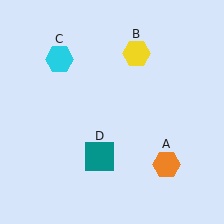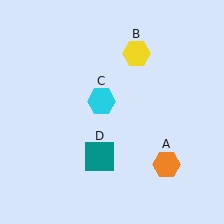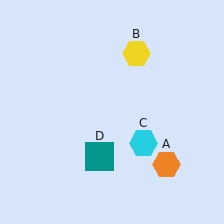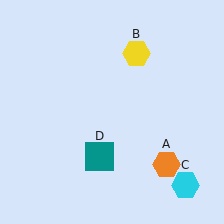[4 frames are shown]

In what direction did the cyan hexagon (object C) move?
The cyan hexagon (object C) moved down and to the right.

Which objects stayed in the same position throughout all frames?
Orange hexagon (object A) and yellow hexagon (object B) and teal square (object D) remained stationary.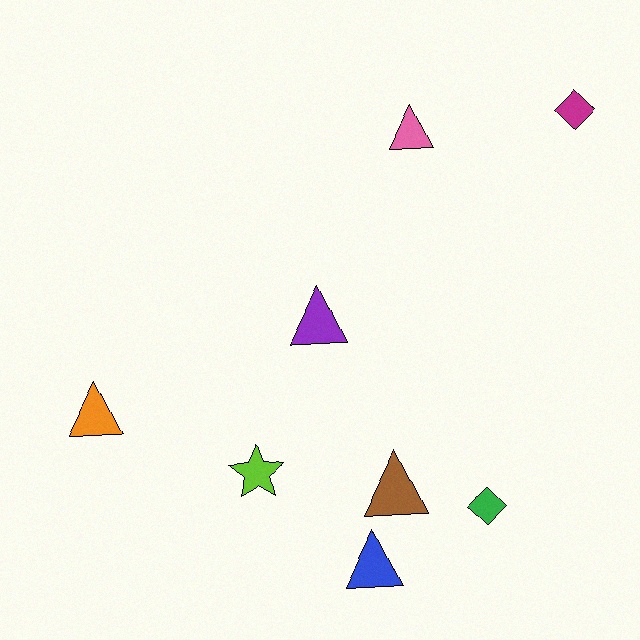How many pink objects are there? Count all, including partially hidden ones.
There is 1 pink object.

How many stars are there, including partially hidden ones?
There is 1 star.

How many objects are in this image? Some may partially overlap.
There are 8 objects.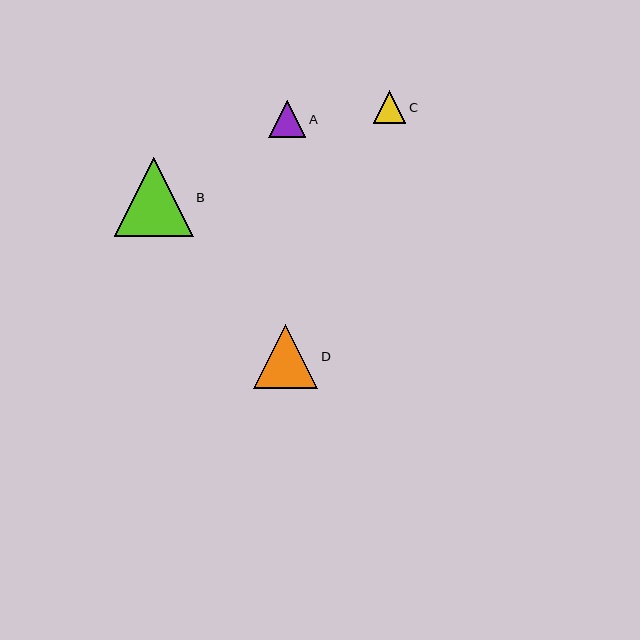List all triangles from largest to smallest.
From largest to smallest: B, D, A, C.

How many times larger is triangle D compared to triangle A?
Triangle D is approximately 1.7 times the size of triangle A.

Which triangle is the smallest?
Triangle C is the smallest with a size of approximately 33 pixels.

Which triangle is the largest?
Triangle B is the largest with a size of approximately 79 pixels.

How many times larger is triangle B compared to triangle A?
Triangle B is approximately 2.1 times the size of triangle A.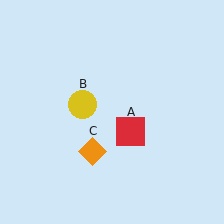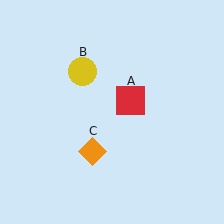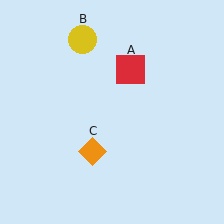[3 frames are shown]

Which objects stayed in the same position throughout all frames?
Orange diamond (object C) remained stationary.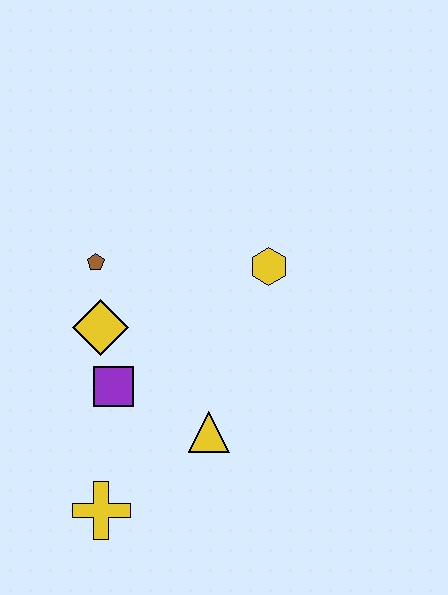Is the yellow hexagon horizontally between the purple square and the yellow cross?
No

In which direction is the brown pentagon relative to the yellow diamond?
The brown pentagon is above the yellow diamond.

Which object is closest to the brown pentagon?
The yellow diamond is closest to the brown pentagon.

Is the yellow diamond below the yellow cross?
No